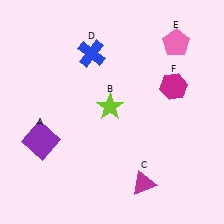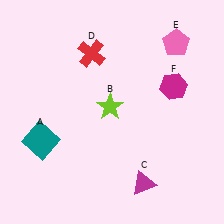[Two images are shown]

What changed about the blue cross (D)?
In Image 1, D is blue. In Image 2, it changed to red.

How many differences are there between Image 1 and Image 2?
There are 2 differences between the two images.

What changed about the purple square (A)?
In Image 1, A is purple. In Image 2, it changed to teal.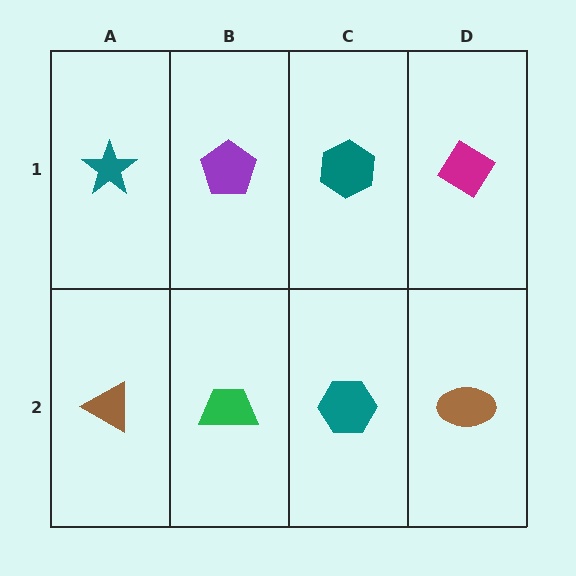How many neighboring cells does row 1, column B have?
3.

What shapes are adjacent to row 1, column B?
A green trapezoid (row 2, column B), a teal star (row 1, column A), a teal hexagon (row 1, column C).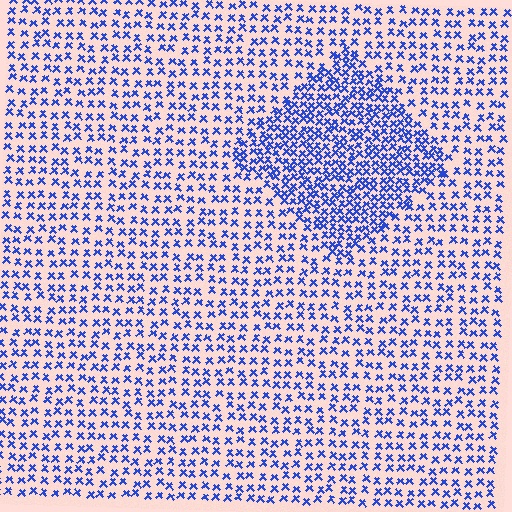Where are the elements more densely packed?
The elements are more densely packed inside the diamond boundary.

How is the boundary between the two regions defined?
The boundary is defined by a change in element density (approximately 2.0x ratio). All elements are the same color, size, and shape.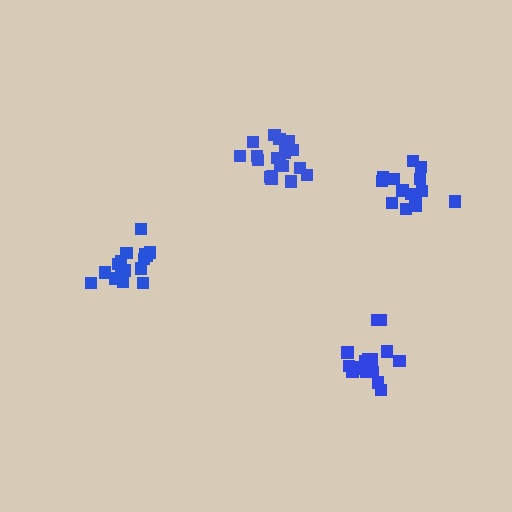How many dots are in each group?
Group 1: 18 dots, Group 2: 16 dots, Group 3: 14 dots, Group 4: 19 dots (67 total).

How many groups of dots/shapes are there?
There are 4 groups.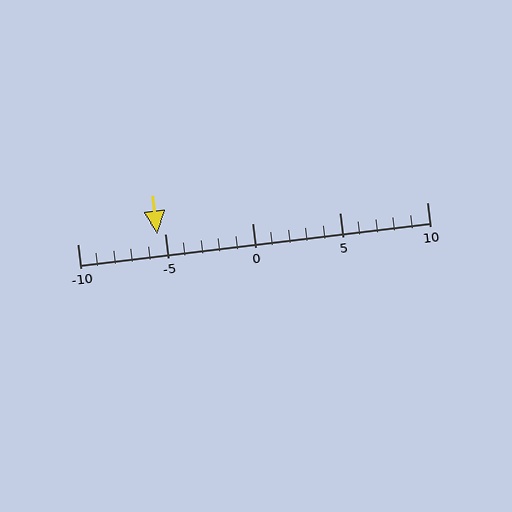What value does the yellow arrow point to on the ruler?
The yellow arrow points to approximately -5.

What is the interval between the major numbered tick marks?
The major tick marks are spaced 5 units apart.